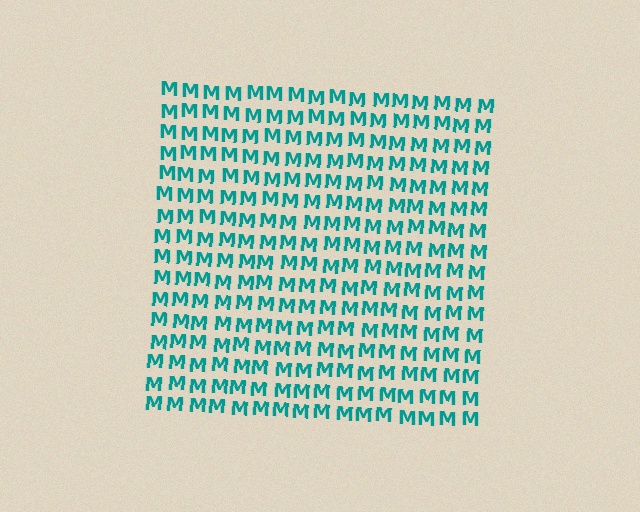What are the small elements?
The small elements are letter M's.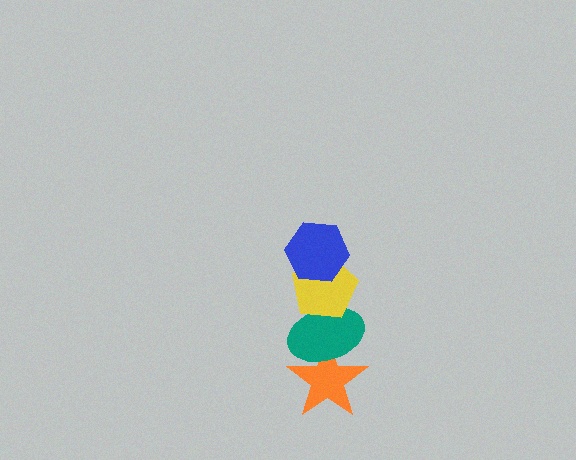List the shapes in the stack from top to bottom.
From top to bottom: the blue hexagon, the yellow pentagon, the teal ellipse, the orange star.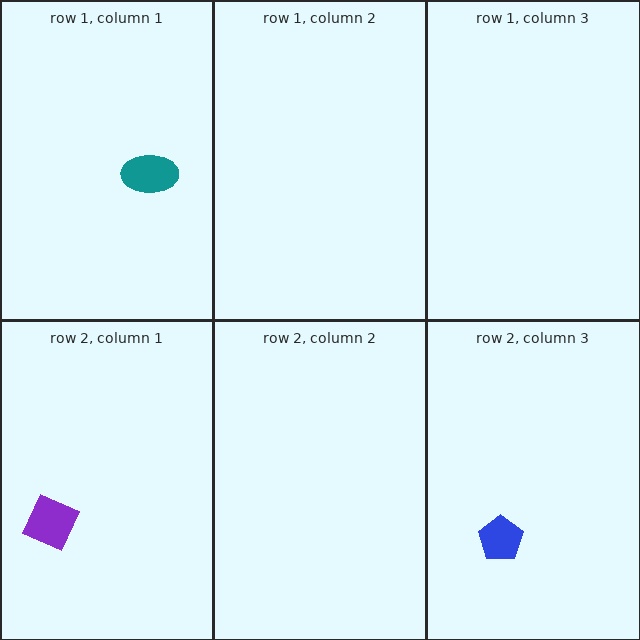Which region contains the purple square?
The row 2, column 1 region.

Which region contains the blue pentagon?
The row 2, column 3 region.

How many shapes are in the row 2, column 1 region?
1.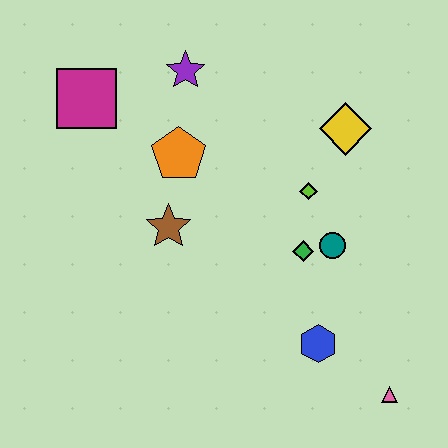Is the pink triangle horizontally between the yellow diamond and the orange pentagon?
No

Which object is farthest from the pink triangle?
The magenta square is farthest from the pink triangle.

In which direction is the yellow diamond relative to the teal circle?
The yellow diamond is above the teal circle.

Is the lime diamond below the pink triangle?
No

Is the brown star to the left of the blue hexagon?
Yes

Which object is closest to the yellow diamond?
The lime diamond is closest to the yellow diamond.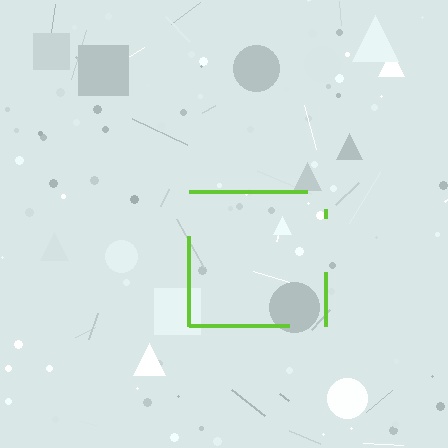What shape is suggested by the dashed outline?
The dashed outline suggests a square.